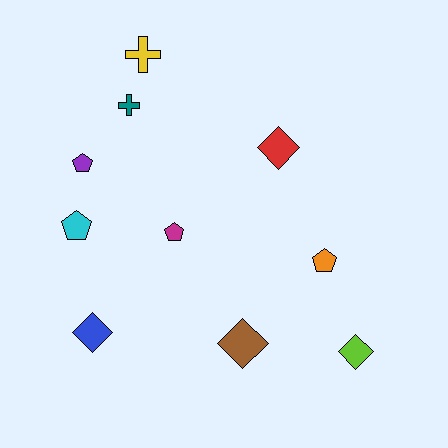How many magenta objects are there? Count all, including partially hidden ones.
There is 1 magenta object.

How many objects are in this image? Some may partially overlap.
There are 10 objects.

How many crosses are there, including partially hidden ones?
There are 2 crosses.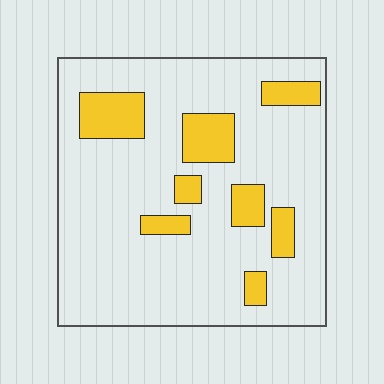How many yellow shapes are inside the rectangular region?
8.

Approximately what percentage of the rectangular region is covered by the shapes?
Approximately 15%.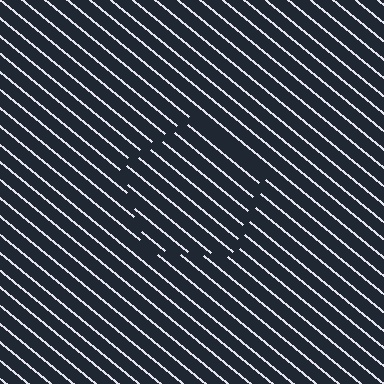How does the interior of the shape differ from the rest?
The interior of the shape contains the same grating, shifted by half a period — the contour is defined by the phase discontinuity where line-ends from the inner and outer gratings abut.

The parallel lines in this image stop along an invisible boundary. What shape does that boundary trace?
An illusory pentagon. The interior of the shape contains the same grating, shifted by half a period — the contour is defined by the phase discontinuity where line-ends from the inner and outer gratings abut.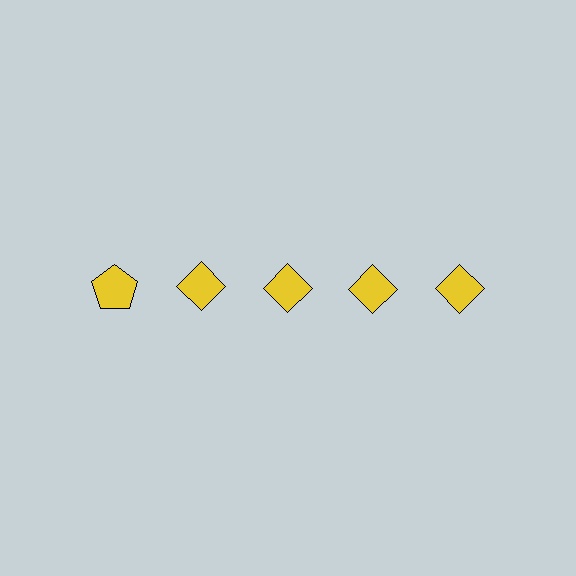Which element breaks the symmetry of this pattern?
The yellow pentagon in the top row, leftmost column breaks the symmetry. All other shapes are yellow diamonds.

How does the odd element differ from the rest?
It has a different shape: pentagon instead of diamond.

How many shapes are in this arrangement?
There are 5 shapes arranged in a grid pattern.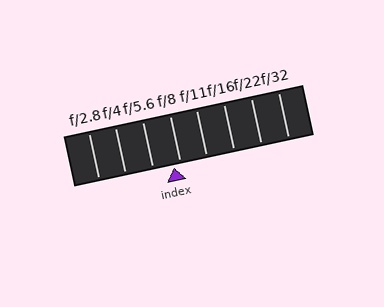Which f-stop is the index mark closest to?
The index mark is closest to f/8.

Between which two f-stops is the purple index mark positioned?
The index mark is between f/5.6 and f/8.